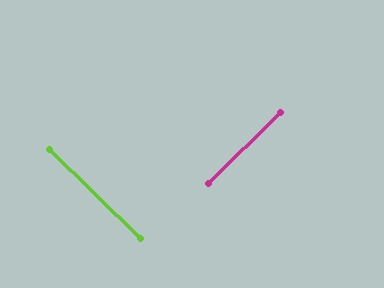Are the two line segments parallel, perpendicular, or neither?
Perpendicular — they meet at approximately 89°.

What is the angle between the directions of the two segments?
Approximately 89 degrees.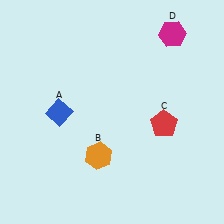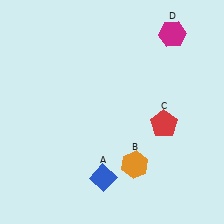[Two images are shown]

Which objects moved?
The objects that moved are: the blue diamond (A), the orange hexagon (B).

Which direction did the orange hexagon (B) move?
The orange hexagon (B) moved right.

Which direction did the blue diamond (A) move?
The blue diamond (A) moved down.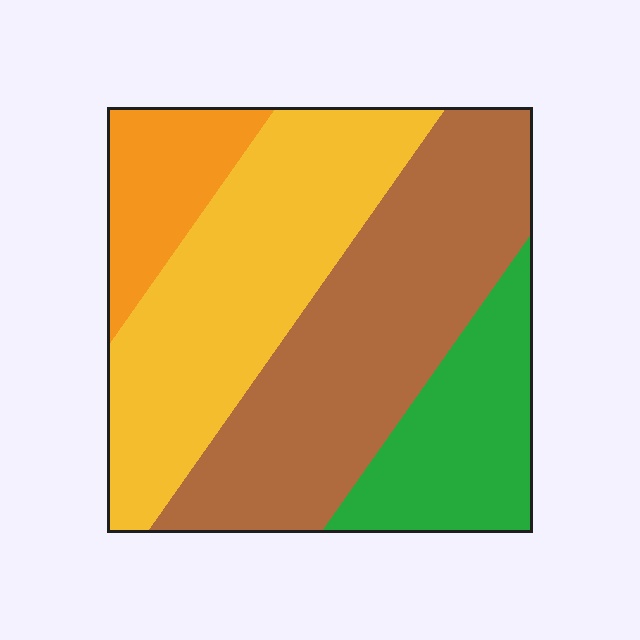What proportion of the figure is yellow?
Yellow takes up about one third (1/3) of the figure.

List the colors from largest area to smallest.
From largest to smallest: brown, yellow, green, orange.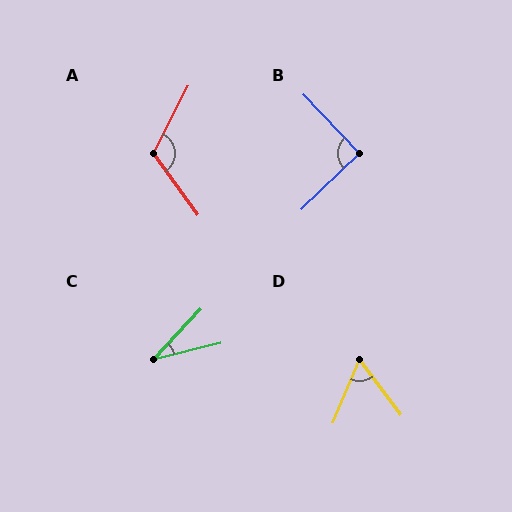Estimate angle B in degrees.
Approximately 91 degrees.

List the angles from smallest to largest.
C (33°), D (60°), B (91°), A (118°).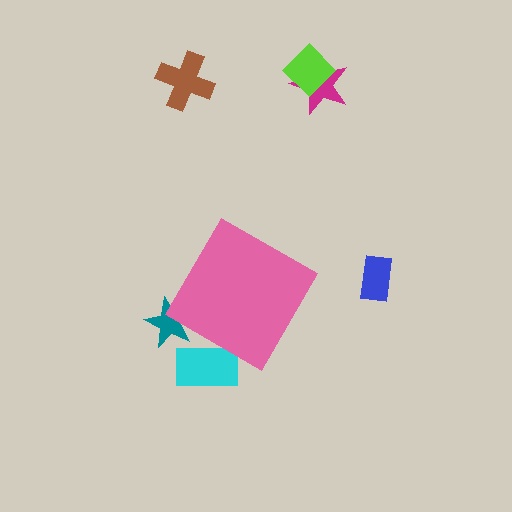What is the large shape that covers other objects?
A pink diamond.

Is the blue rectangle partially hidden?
No, the blue rectangle is fully visible.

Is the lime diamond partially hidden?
No, the lime diamond is fully visible.